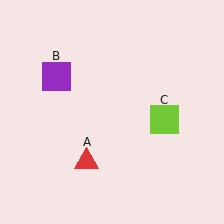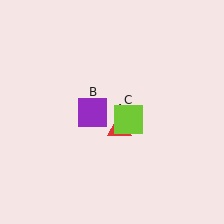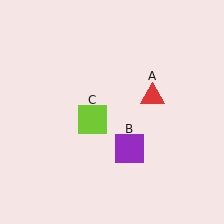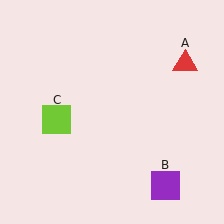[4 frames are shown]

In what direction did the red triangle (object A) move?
The red triangle (object A) moved up and to the right.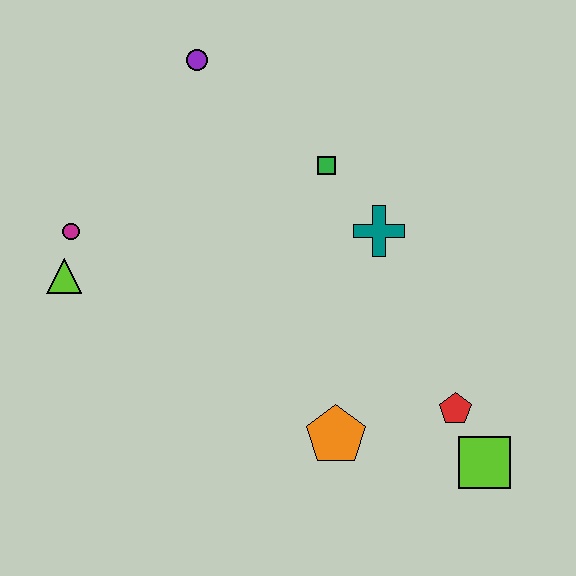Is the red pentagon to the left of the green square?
No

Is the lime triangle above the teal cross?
No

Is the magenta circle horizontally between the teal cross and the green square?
No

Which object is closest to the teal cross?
The green square is closest to the teal cross.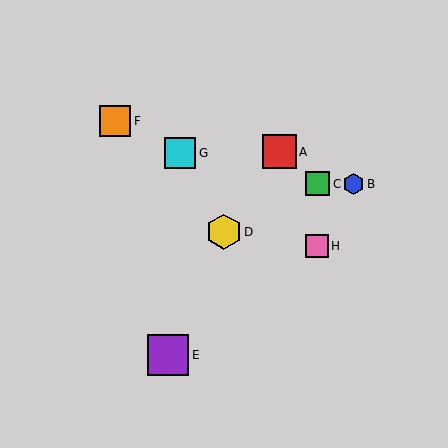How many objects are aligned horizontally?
2 objects (B, C) are aligned horizontally.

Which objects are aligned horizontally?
Objects B, C are aligned horizontally.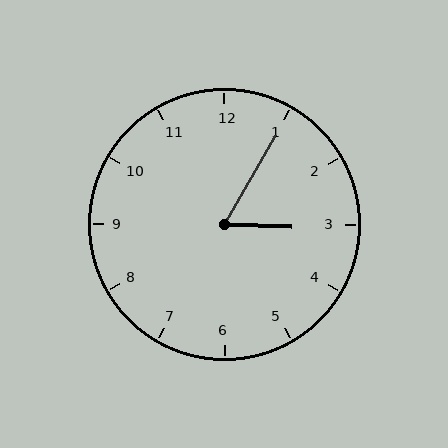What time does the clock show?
3:05.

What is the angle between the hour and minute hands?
Approximately 62 degrees.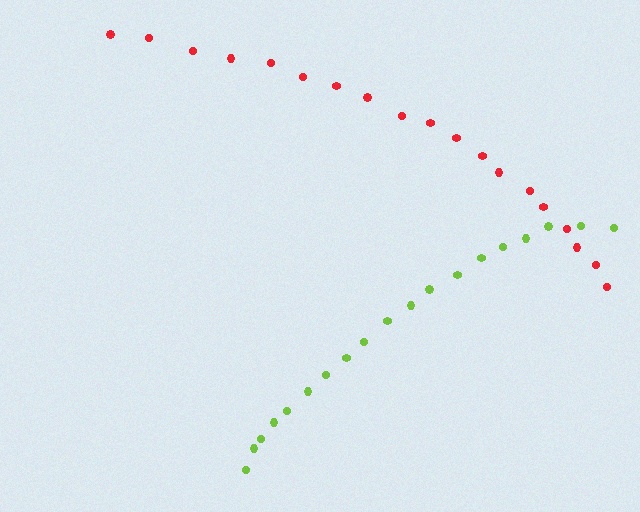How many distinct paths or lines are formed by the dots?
There are 2 distinct paths.